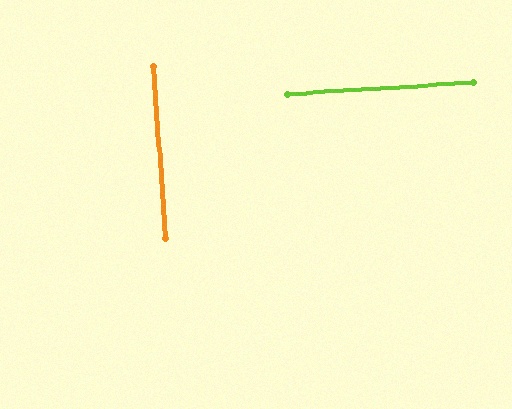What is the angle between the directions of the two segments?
Approximately 89 degrees.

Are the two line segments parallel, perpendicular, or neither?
Perpendicular — they meet at approximately 89°.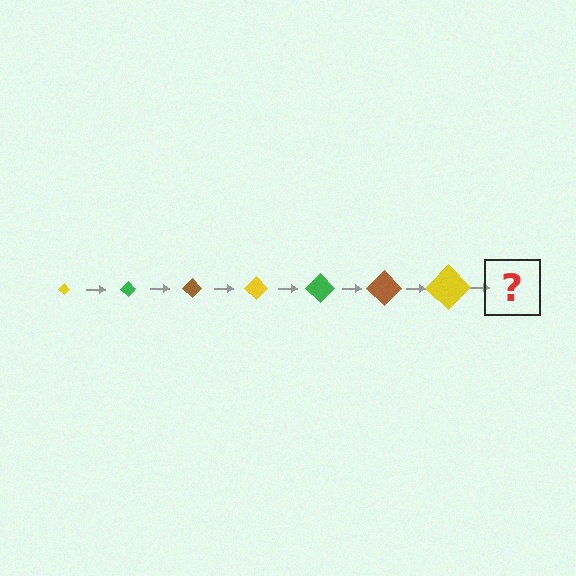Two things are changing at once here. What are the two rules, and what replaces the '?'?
The two rules are that the diamond grows larger each step and the color cycles through yellow, green, and brown. The '?' should be a green diamond, larger than the previous one.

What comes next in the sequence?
The next element should be a green diamond, larger than the previous one.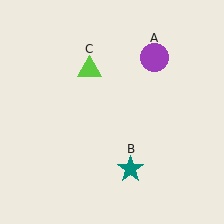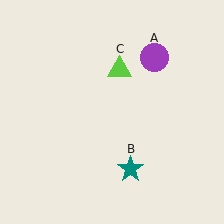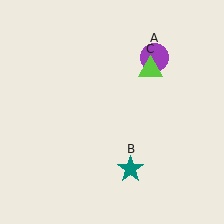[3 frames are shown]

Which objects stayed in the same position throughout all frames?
Purple circle (object A) and teal star (object B) remained stationary.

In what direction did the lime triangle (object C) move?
The lime triangle (object C) moved right.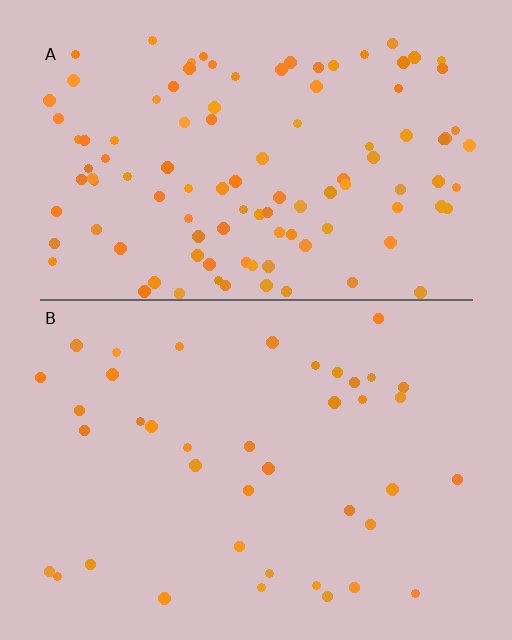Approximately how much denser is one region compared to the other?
Approximately 2.7× — region A over region B.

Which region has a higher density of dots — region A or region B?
A (the top).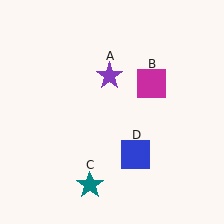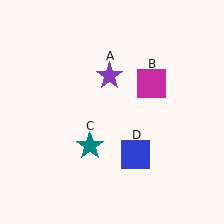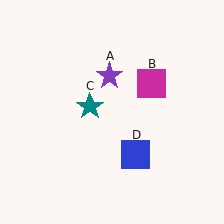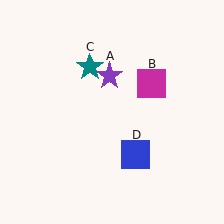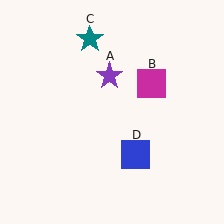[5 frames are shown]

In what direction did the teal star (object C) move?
The teal star (object C) moved up.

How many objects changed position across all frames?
1 object changed position: teal star (object C).